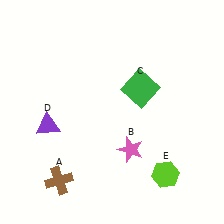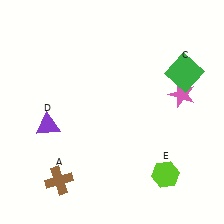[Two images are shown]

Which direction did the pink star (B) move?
The pink star (B) moved up.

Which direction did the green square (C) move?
The green square (C) moved right.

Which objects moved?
The objects that moved are: the pink star (B), the green square (C).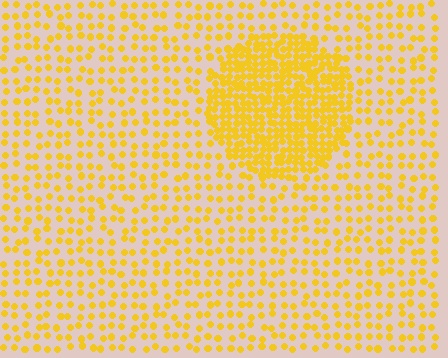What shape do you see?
I see a circle.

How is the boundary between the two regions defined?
The boundary is defined by a change in element density (approximately 2.6x ratio). All elements are the same color, size, and shape.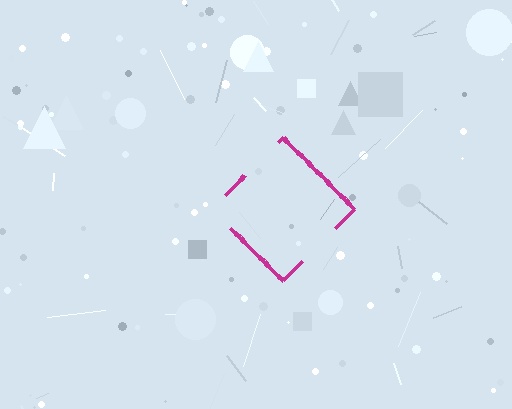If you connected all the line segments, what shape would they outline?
They would outline a diamond.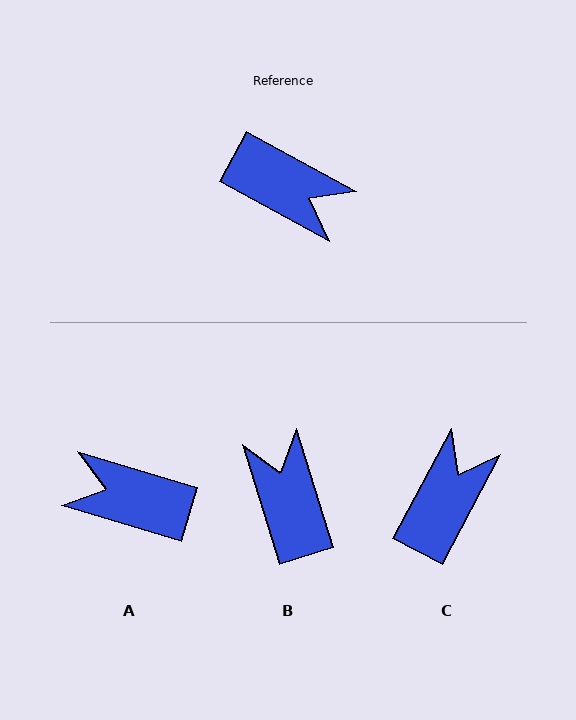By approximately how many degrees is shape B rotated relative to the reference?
Approximately 136 degrees counter-clockwise.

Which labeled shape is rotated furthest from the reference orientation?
A, about 168 degrees away.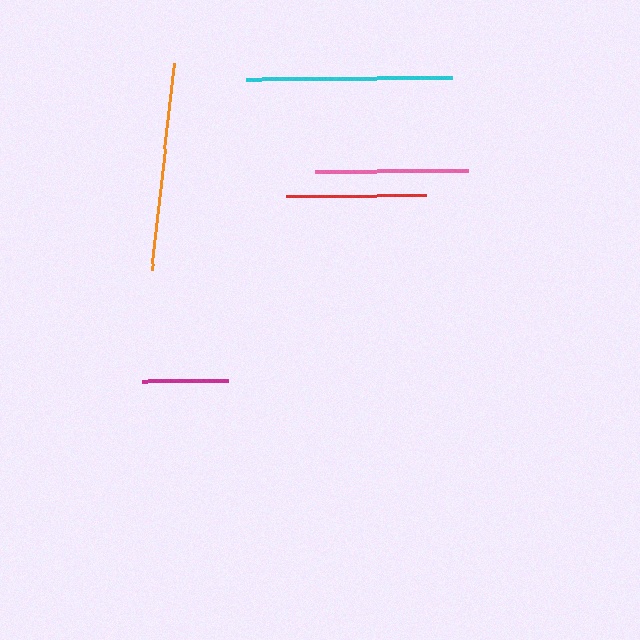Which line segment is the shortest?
The magenta line is the shortest at approximately 86 pixels.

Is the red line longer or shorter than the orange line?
The orange line is longer than the red line.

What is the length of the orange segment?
The orange segment is approximately 208 pixels long.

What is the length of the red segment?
The red segment is approximately 140 pixels long.